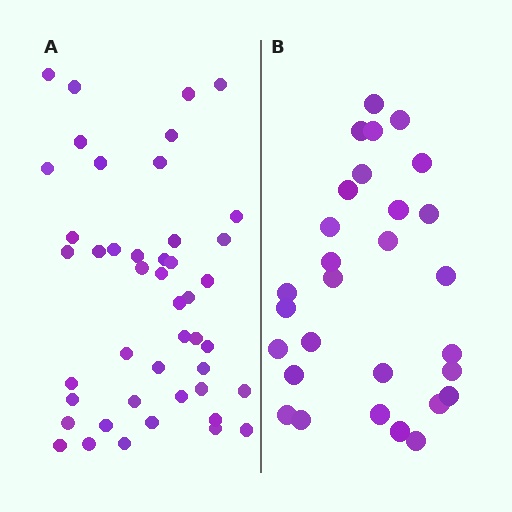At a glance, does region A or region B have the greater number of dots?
Region A (the left region) has more dots.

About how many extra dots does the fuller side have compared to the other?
Region A has approximately 15 more dots than region B.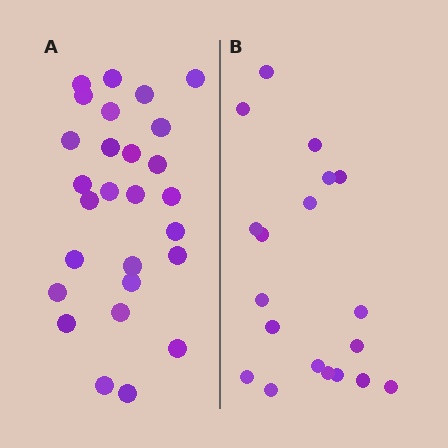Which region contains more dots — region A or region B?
Region A (the left region) has more dots.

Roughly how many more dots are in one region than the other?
Region A has roughly 8 or so more dots than region B.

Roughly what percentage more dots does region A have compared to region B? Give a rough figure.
About 40% more.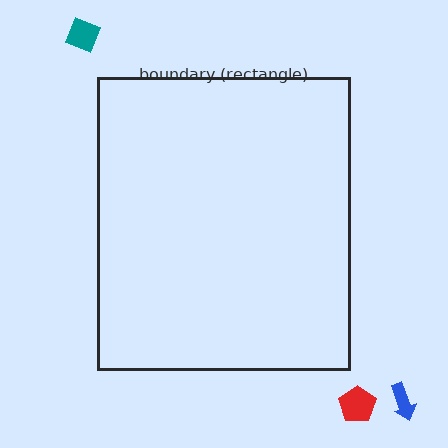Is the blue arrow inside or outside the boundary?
Outside.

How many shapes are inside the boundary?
0 inside, 3 outside.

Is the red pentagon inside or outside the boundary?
Outside.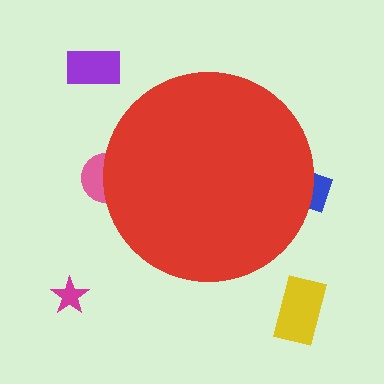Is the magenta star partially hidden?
No, the magenta star is fully visible.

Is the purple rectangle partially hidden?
No, the purple rectangle is fully visible.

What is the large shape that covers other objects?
A red circle.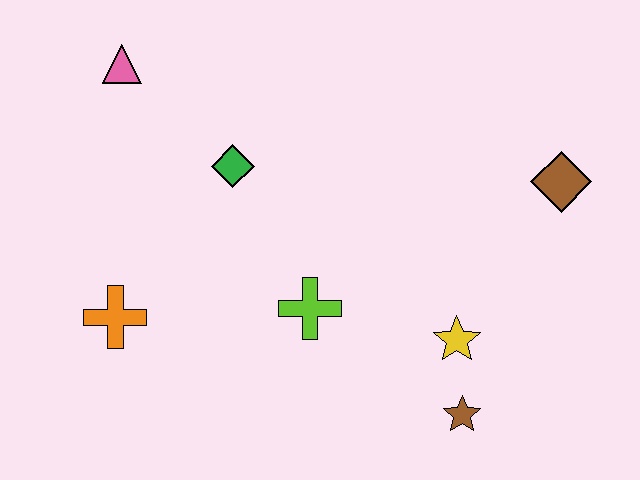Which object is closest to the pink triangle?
The green diamond is closest to the pink triangle.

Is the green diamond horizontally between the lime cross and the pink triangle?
Yes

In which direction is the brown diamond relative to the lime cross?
The brown diamond is to the right of the lime cross.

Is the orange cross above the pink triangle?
No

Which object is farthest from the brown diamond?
The orange cross is farthest from the brown diamond.